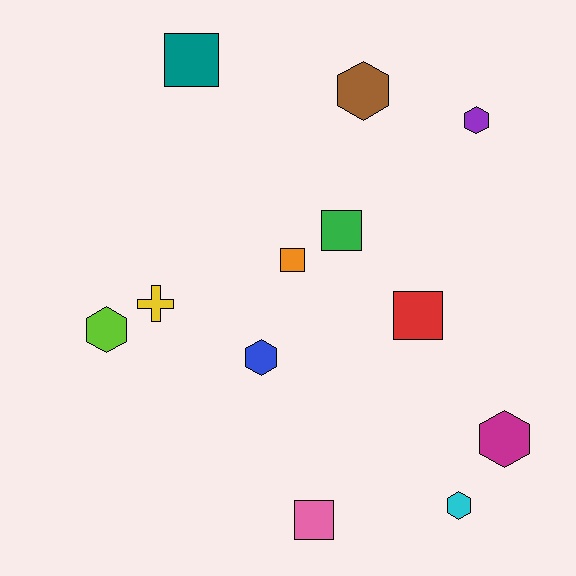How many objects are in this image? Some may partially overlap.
There are 12 objects.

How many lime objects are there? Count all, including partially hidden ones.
There is 1 lime object.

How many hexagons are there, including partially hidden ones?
There are 6 hexagons.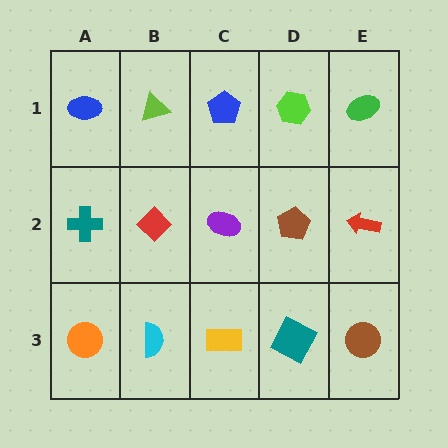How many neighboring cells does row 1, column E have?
2.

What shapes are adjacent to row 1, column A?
A teal cross (row 2, column A), a lime triangle (row 1, column B).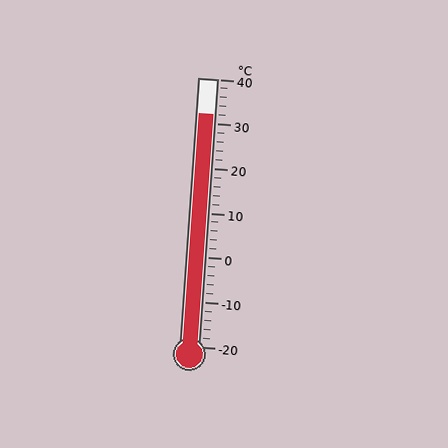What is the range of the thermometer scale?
The thermometer scale ranges from -20°C to 40°C.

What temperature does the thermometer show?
The thermometer shows approximately 32°C.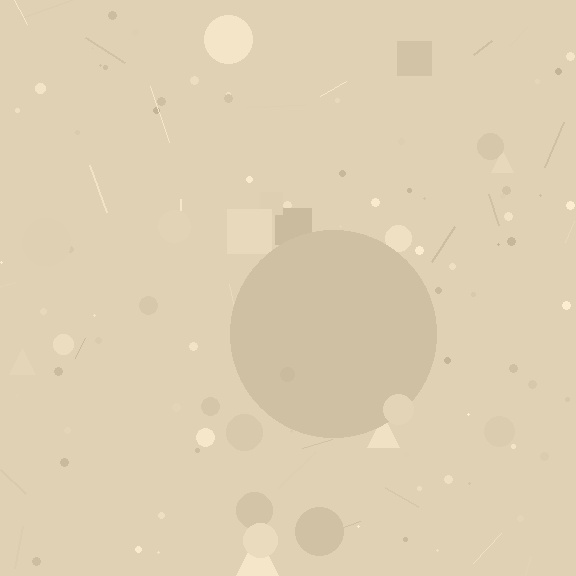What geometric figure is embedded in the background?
A circle is embedded in the background.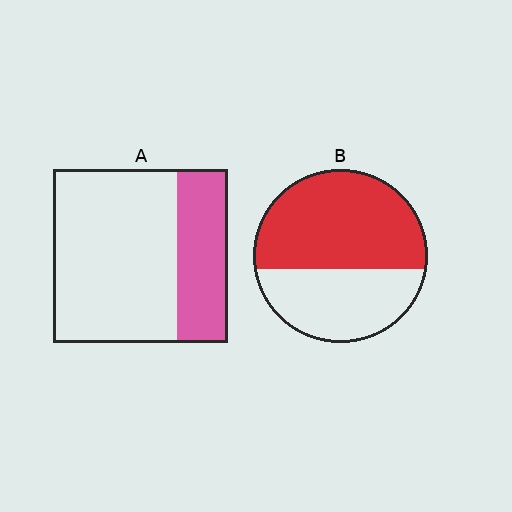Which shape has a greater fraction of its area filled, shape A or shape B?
Shape B.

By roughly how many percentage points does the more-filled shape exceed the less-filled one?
By roughly 30 percentage points (B over A).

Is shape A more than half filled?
No.